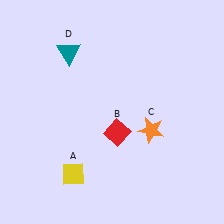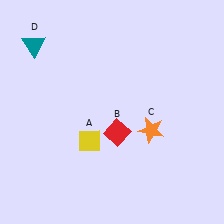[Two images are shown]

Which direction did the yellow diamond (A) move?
The yellow diamond (A) moved up.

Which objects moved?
The objects that moved are: the yellow diamond (A), the teal triangle (D).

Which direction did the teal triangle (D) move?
The teal triangle (D) moved left.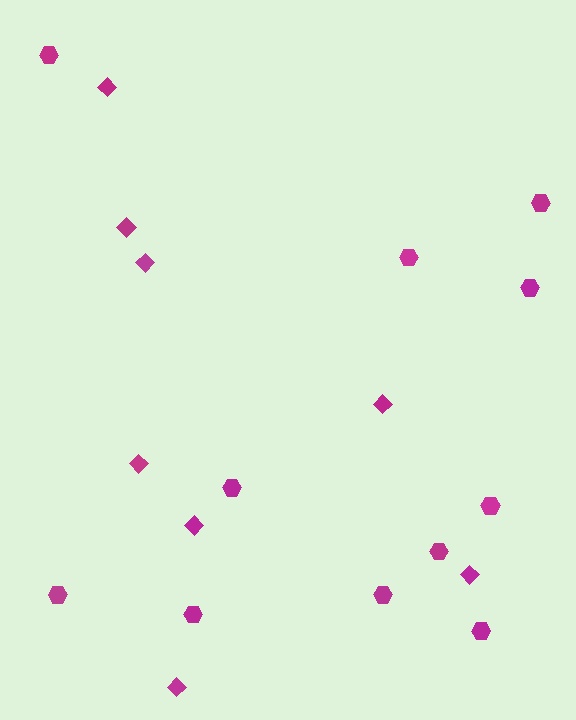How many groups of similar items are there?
There are 2 groups: one group of hexagons (11) and one group of diamonds (8).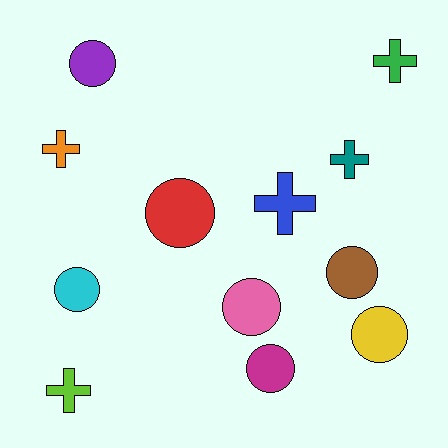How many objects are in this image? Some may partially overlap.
There are 12 objects.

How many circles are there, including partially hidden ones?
There are 7 circles.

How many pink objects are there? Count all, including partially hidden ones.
There is 1 pink object.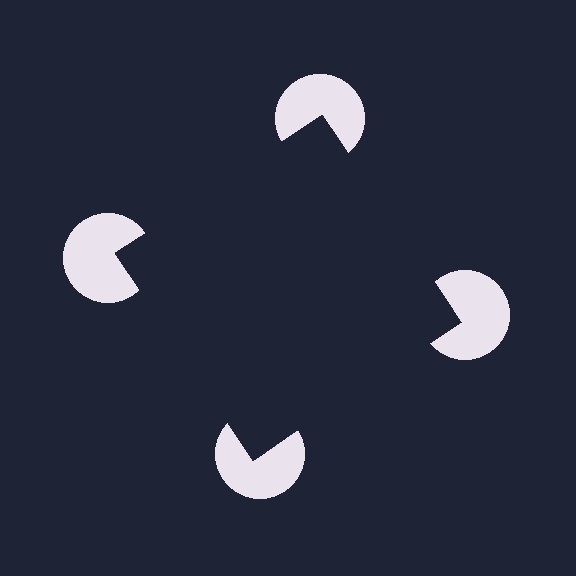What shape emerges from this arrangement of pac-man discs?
An illusory square — its edges are inferred from the aligned wedge cuts in the pac-man discs, not physically drawn.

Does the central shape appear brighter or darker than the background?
It typically appears slightly darker than the background, even though no actual brightness change is drawn.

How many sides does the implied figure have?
4 sides.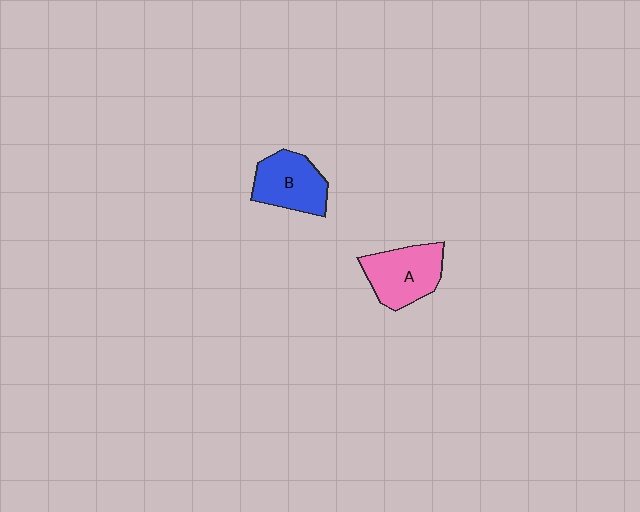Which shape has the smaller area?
Shape B (blue).